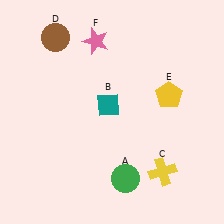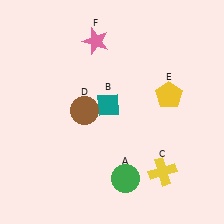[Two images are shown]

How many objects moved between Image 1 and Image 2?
1 object moved between the two images.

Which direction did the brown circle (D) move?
The brown circle (D) moved down.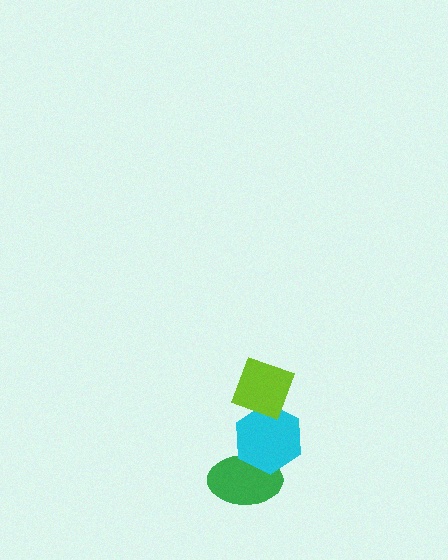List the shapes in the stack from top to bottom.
From top to bottom: the lime diamond, the cyan hexagon, the green ellipse.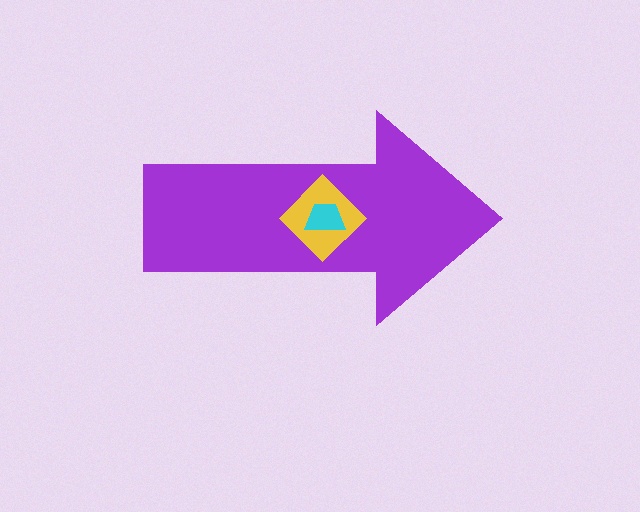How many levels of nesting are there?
3.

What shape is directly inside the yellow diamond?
The cyan trapezoid.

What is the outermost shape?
The purple arrow.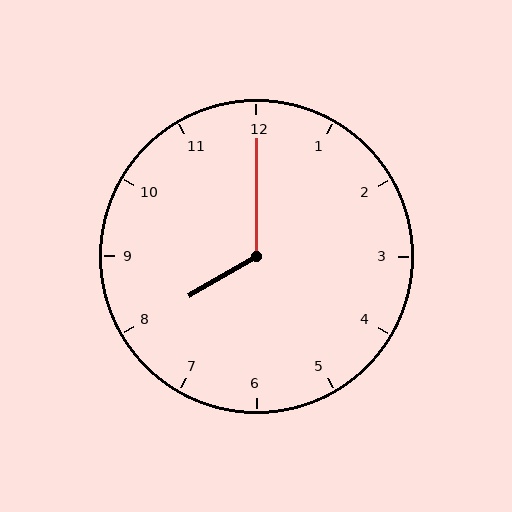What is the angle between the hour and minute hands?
Approximately 120 degrees.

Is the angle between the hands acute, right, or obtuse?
It is obtuse.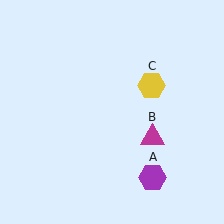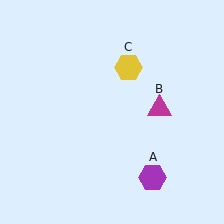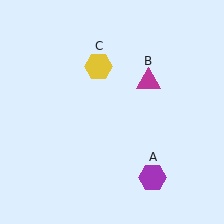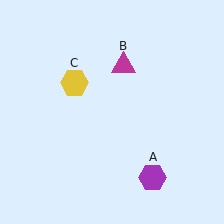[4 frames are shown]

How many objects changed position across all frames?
2 objects changed position: magenta triangle (object B), yellow hexagon (object C).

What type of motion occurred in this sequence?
The magenta triangle (object B), yellow hexagon (object C) rotated counterclockwise around the center of the scene.